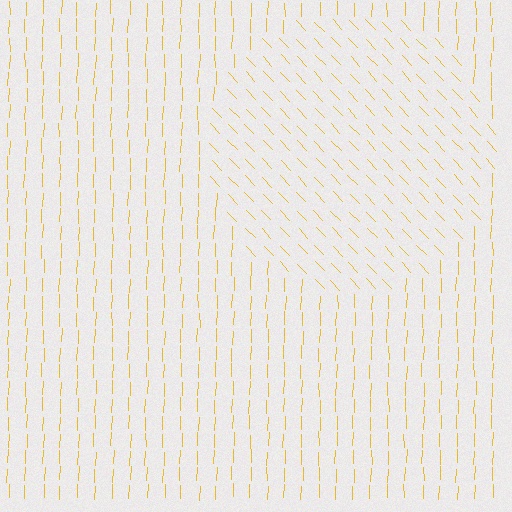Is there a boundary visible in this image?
Yes, there is a texture boundary formed by a change in line orientation.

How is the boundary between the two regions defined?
The boundary is defined purely by a change in line orientation (approximately 45 degrees difference). All lines are the same color and thickness.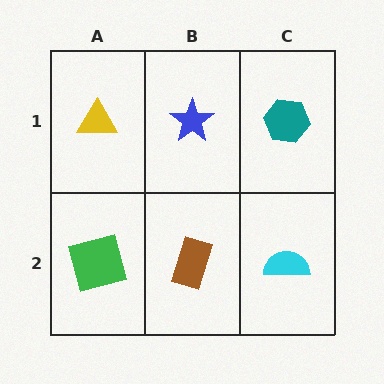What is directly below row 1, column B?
A brown rectangle.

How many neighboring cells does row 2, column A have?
2.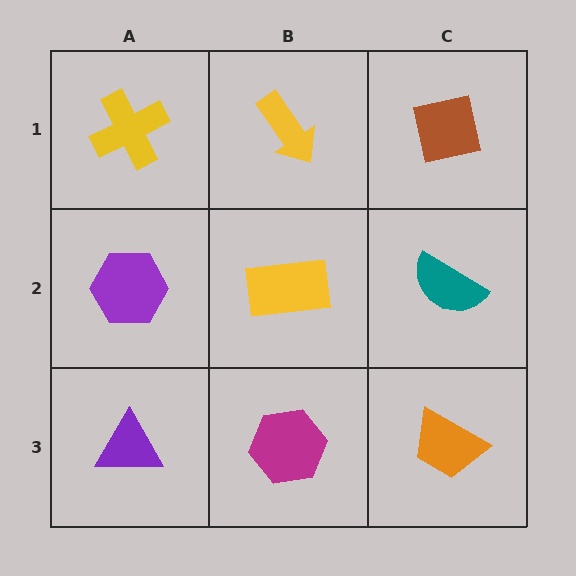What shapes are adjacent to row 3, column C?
A teal semicircle (row 2, column C), a magenta hexagon (row 3, column B).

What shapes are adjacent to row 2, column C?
A brown square (row 1, column C), an orange trapezoid (row 3, column C), a yellow rectangle (row 2, column B).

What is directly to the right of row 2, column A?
A yellow rectangle.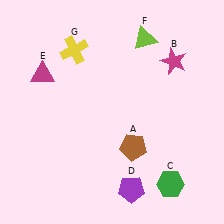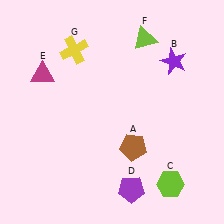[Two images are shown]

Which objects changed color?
B changed from magenta to purple. C changed from green to lime.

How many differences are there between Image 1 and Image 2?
There are 2 differences between the two images.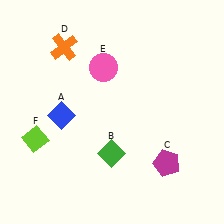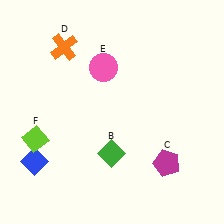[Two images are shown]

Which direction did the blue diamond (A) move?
The blue diamond (A) moved down.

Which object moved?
The blue diamond (A) moved down.